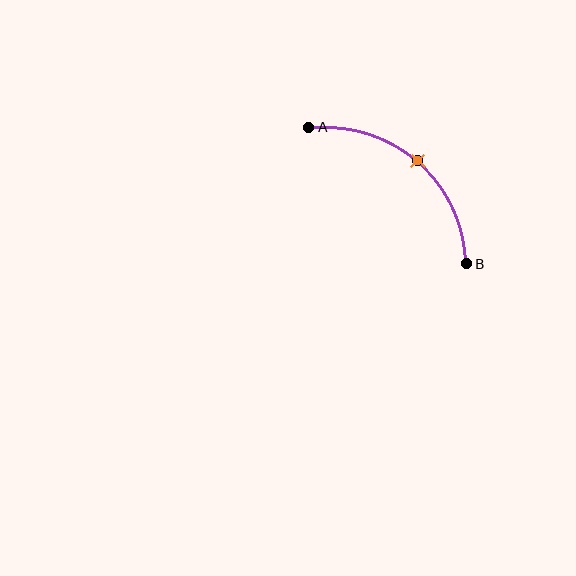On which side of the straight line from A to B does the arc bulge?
The arc bulges above and to the right of the straight line connecting A and B.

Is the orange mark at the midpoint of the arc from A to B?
Yes. The orange mark lies on the arc at equal arc-length from both A and B — it is the arc midpoint.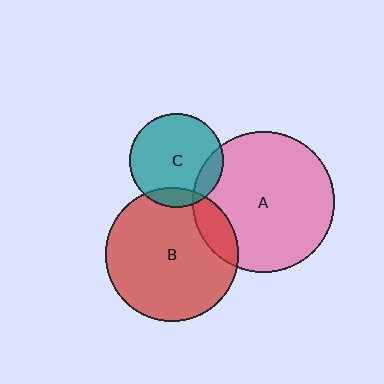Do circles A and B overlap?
Yes.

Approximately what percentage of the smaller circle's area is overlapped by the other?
Approximately 15%.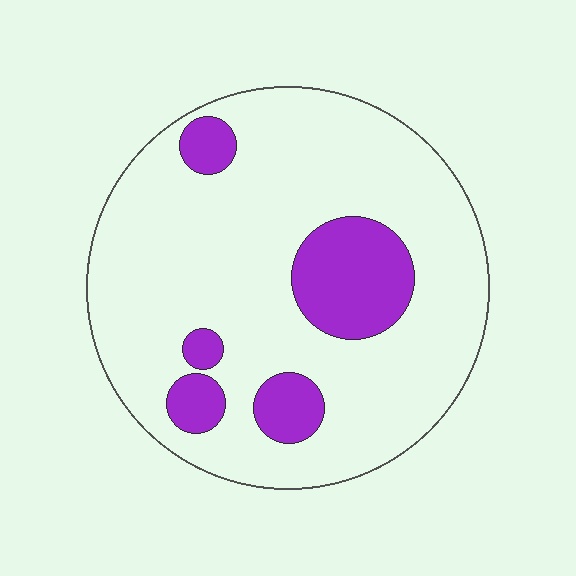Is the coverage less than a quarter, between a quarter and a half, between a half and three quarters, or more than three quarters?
Less than a quarter.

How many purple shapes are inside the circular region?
5.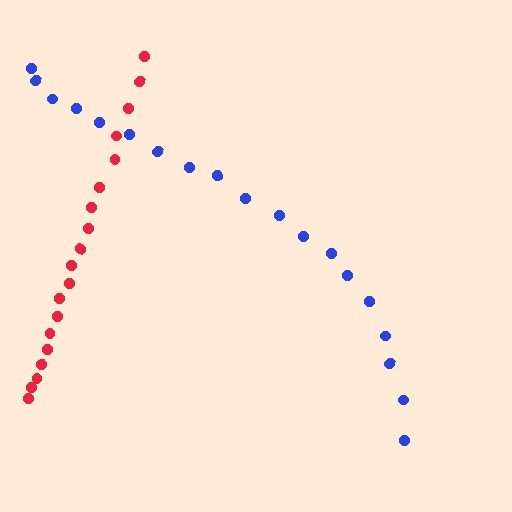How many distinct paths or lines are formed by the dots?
There are 2 distinct paths.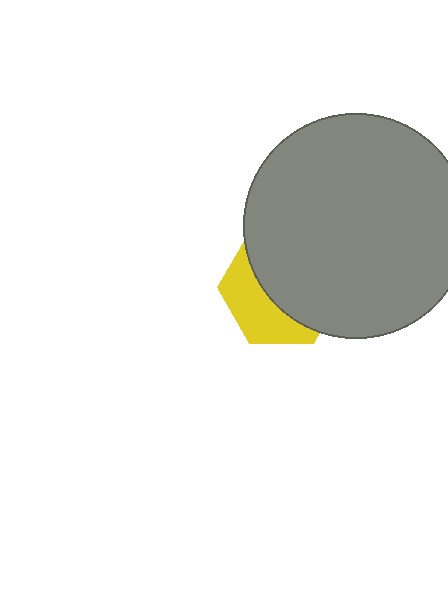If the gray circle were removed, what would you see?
You would see the complete yellow hexagon.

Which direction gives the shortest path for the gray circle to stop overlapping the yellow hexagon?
Moving toward the upper-right gives the shortest separation.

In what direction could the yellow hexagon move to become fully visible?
The yellow hexagon could move toward the lower-left. That would shift it out from behind the gray circle entirely.